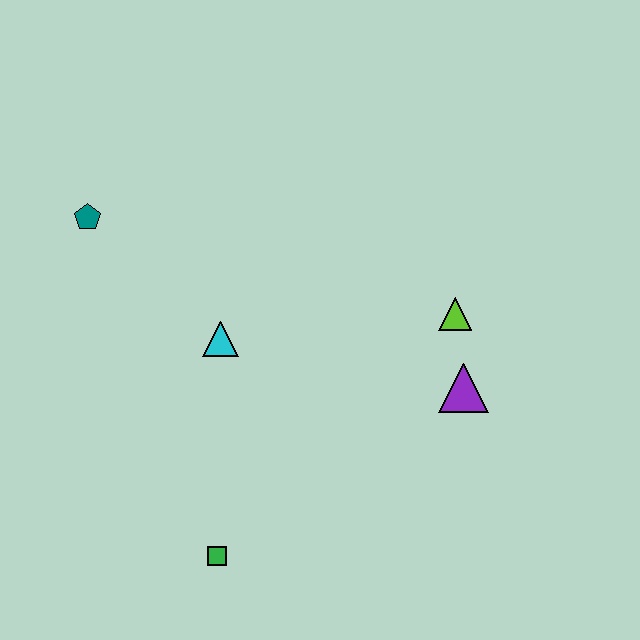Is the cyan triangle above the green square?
Yes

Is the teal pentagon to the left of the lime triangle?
Yes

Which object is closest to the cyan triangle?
The teal pentagon is closest to the cyan triangle.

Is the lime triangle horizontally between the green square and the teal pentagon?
No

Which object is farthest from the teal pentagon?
The purple triangle is farthest from the teal pentagon.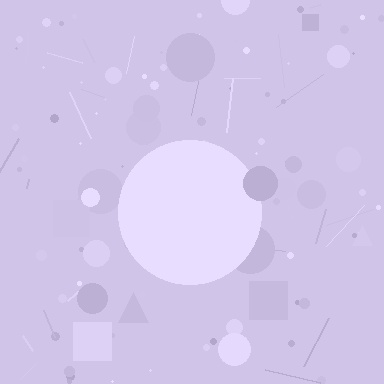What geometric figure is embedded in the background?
A circle is embedded in the background.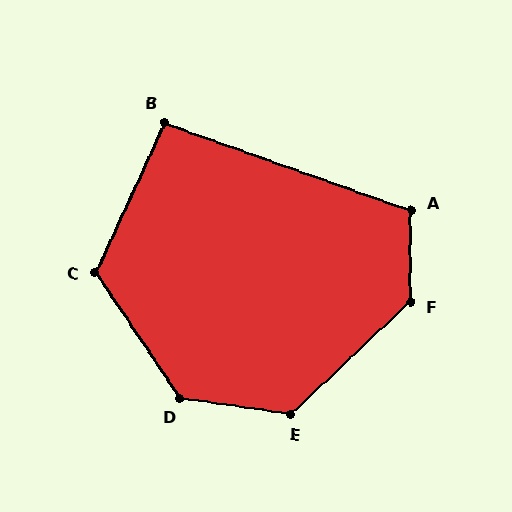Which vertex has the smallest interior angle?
B, at approximately 95 degrees.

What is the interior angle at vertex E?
Approximately 129 degrees (obtuse).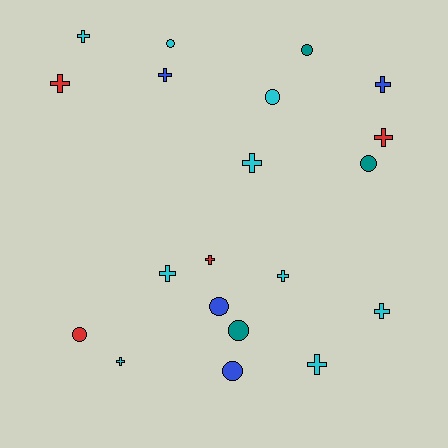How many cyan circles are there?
There are 2 cyan circles.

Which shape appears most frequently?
Cross, with 12 objects.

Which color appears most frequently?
Cyan, with 9 objects.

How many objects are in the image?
There are 20 objects.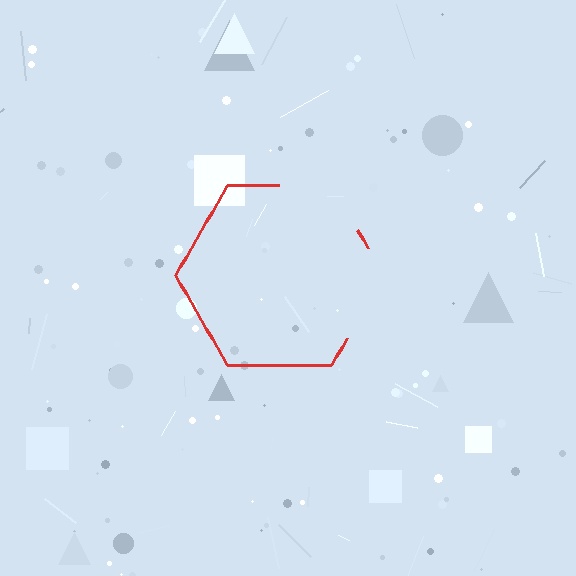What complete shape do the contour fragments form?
The contour fragments form a hexagon.